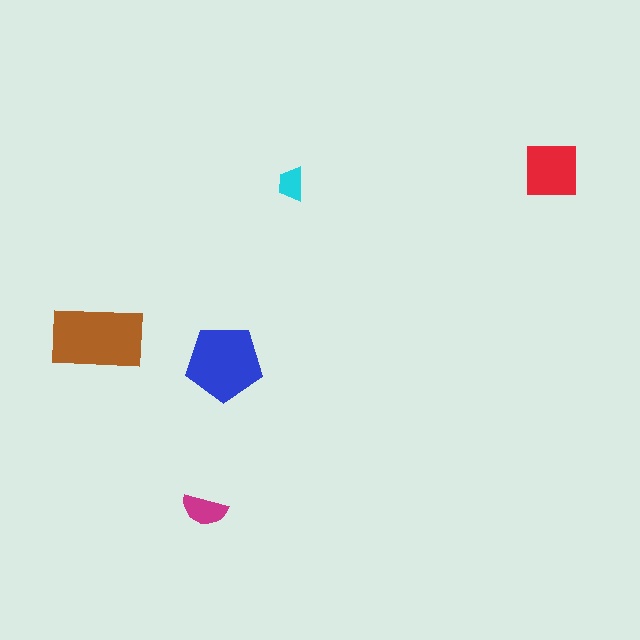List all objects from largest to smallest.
The brown rectangle, the blue pentagon, the red square, the magenta semicircle, the cyan trapezoid.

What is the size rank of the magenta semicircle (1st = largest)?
4th.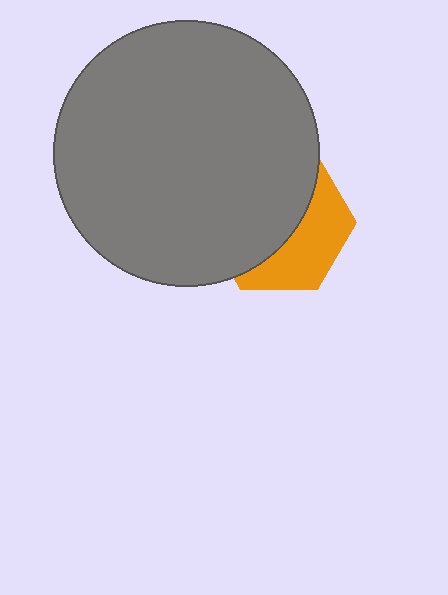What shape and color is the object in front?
The object in front is a gray circle.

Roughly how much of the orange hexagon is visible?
A small part of it is visible (roughly 40%).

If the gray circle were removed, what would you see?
You would see the complete orange hexagon.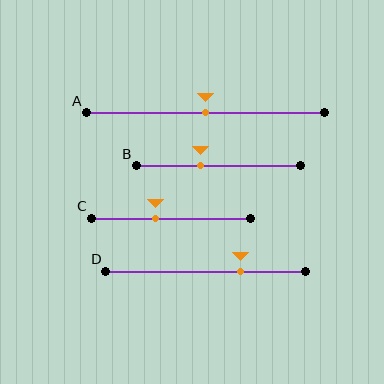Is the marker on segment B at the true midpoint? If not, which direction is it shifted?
No, the marker on segment B is shifted to the left by about 11% of the segment length.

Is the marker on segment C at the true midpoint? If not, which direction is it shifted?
No, the marker on segment C is shifted to the left by about 10% of the segment length.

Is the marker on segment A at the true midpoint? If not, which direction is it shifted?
Yes, the marker on segment A is at the true midpoint.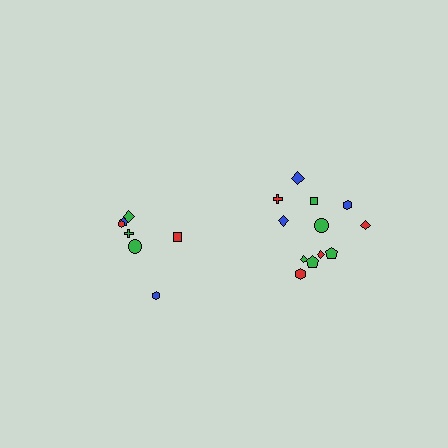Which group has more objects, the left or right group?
The right group.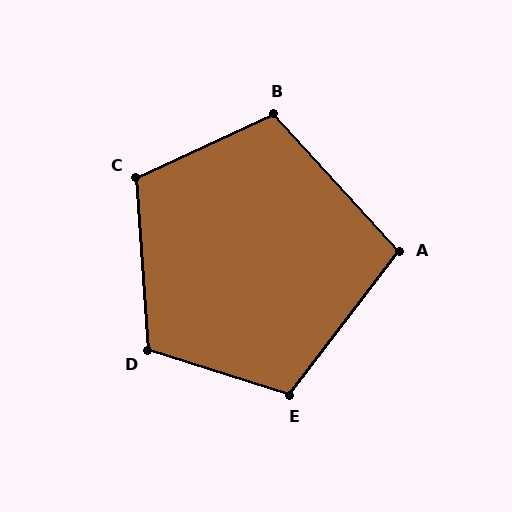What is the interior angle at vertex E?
Approximately 110 degrees (obtuse).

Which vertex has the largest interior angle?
D, at approximately 112 degrees.